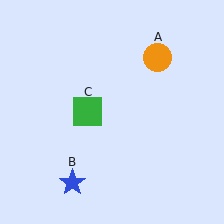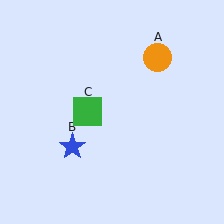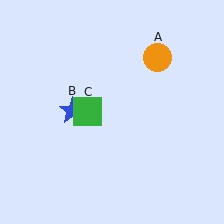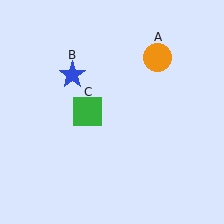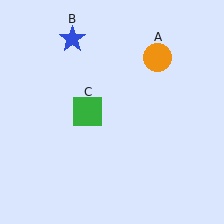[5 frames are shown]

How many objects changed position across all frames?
1 object changed position: blue star (object B).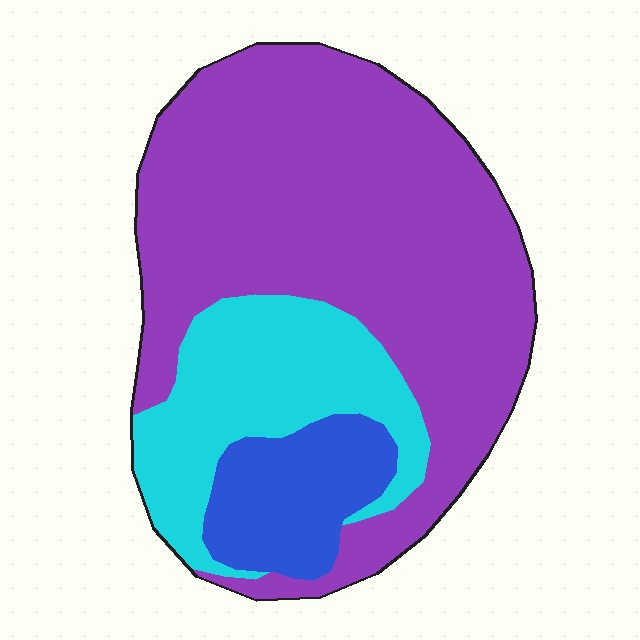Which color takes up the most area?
Purple, at roughly 65%.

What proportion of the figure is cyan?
Cyan covers around 25% of the figure.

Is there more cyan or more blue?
Cyan.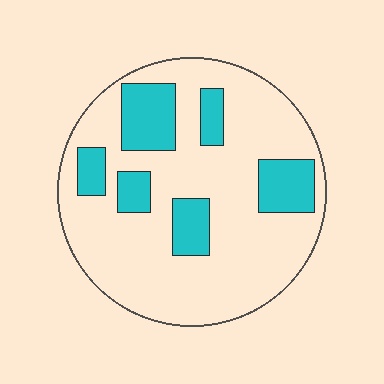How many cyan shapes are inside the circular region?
6.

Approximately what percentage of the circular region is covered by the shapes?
Approximately 25%.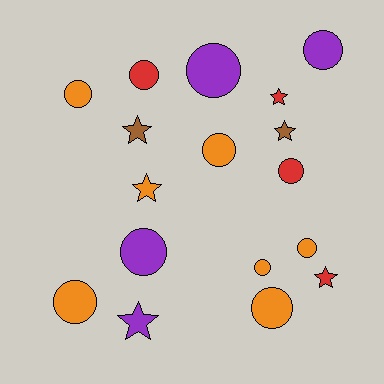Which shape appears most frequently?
Circle, with 11 objects.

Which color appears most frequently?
Orange, with 7 objects.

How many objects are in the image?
There are 17 objects.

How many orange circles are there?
There are 6 orange circles.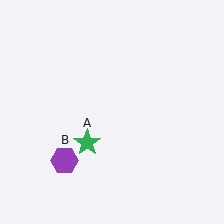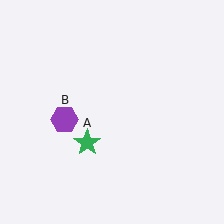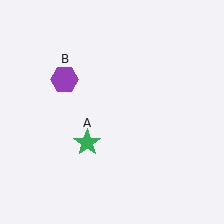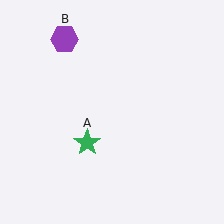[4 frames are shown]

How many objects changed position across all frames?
1 object changed position: purple hexagon (object B).